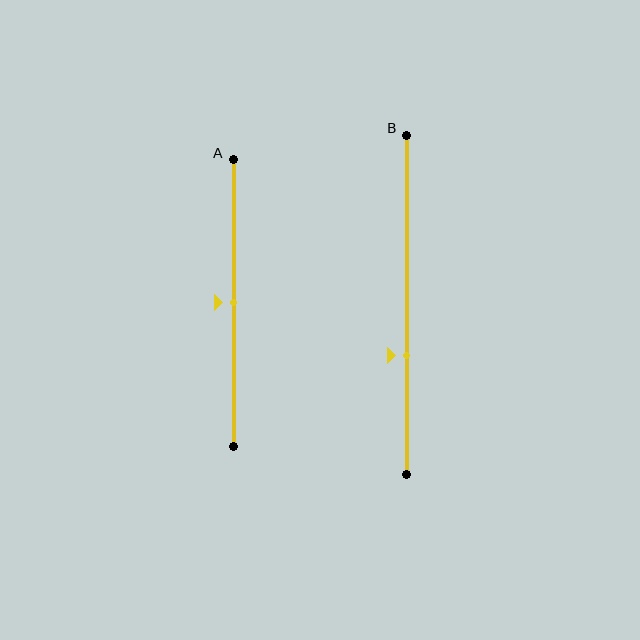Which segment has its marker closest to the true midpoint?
Segment A has its marker closest to the true midpoint.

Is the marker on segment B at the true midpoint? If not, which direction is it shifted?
No, the marker on segment B is shifted downward by about 15% of the segment length.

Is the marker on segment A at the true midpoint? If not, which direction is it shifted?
Yes, the marker on segment A is at the true midpoint.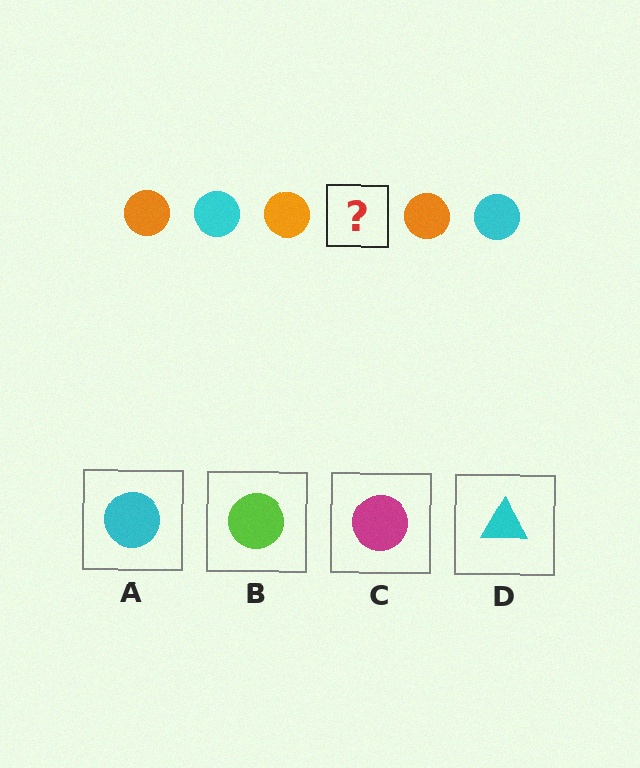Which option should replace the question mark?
Option A.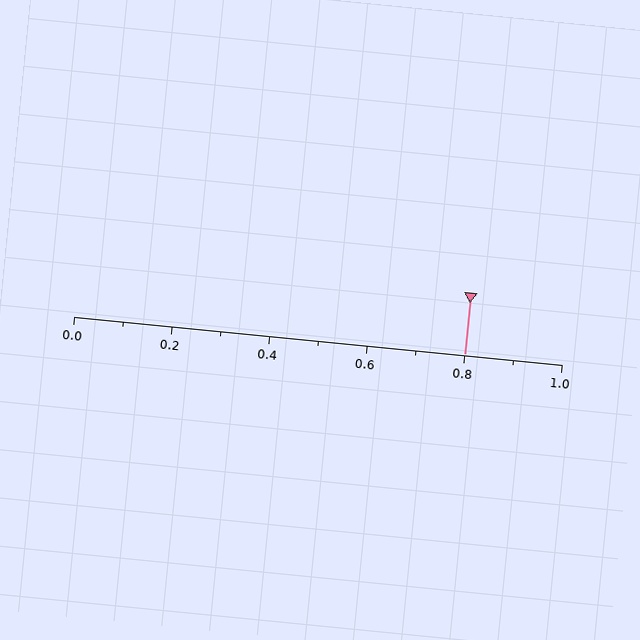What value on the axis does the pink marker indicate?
The marker indicates approximately 0.8.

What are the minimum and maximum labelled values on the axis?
The axis runs from 0.0 to 1.0.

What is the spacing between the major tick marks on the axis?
The major ticks are spaced 0.2 apart.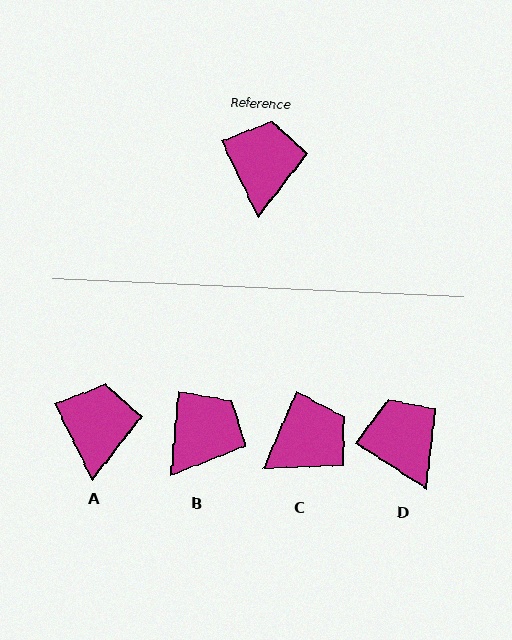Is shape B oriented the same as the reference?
No, it is off by about 31 degrees.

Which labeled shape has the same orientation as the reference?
A.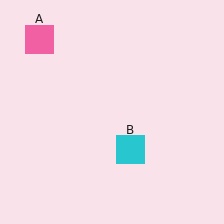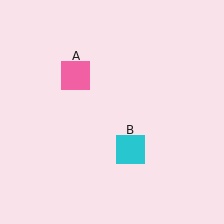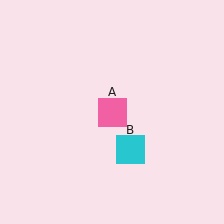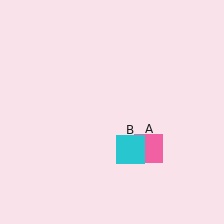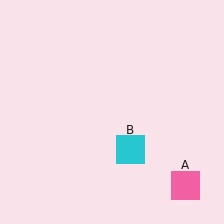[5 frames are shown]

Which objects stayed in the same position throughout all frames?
Cyan square (object B) remained stationary.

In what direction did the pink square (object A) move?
The pink square (object A) moved down and to the right.